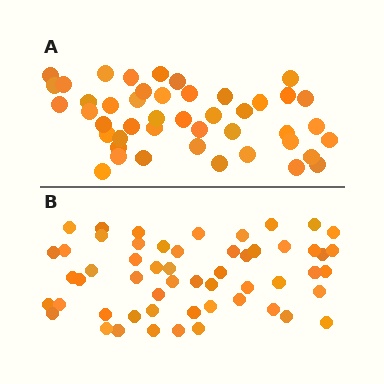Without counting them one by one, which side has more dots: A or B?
Region B (the bottom region) has more dots.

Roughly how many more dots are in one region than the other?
Region B has roughly 10 or so more dots than region A.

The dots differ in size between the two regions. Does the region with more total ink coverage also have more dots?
No. Region A has more total ink coverage because its dots are larger, but region B actually contains more individual dots. Total area can be misleading — the number of items is what matters here.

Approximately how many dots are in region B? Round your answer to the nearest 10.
About 60 dots. (The exact count is 55, which rounds to 60.)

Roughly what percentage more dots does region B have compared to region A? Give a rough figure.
About 20% more.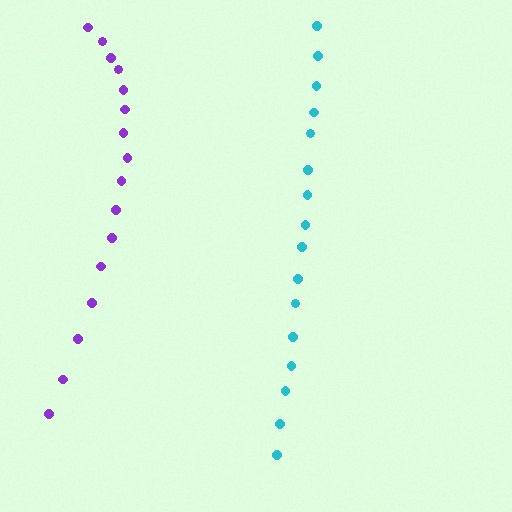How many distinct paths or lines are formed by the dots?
There are 2 distinct paths.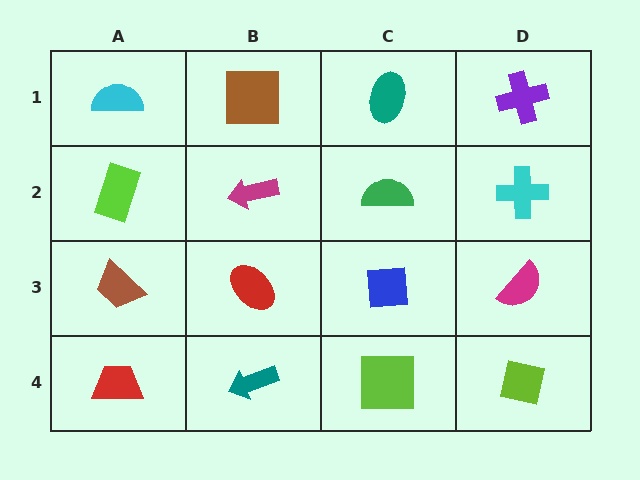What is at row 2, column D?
A cyan cross.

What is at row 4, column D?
A lime square.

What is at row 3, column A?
A brown trapezoid.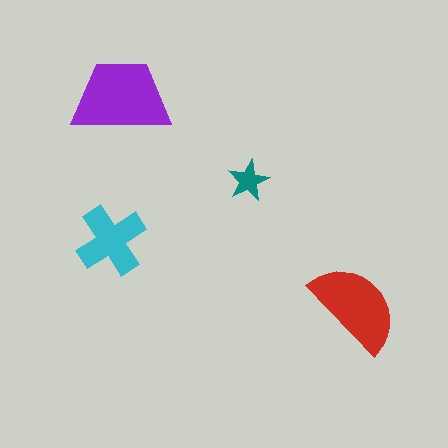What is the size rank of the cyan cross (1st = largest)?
3rd.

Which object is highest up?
The purple trapezoid is topmost.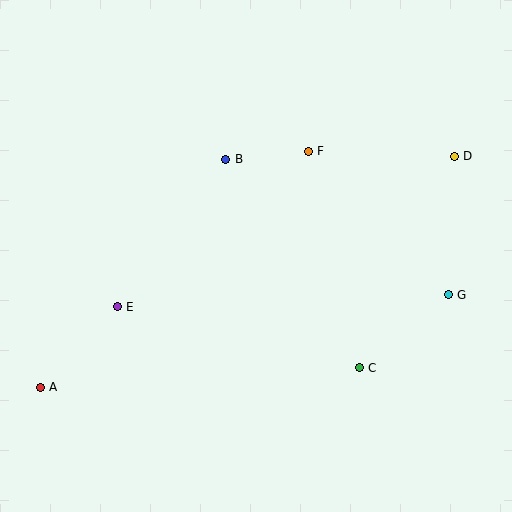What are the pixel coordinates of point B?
Point B is at (226, 159).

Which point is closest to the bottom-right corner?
Point C is closest to the bottom-right corner.